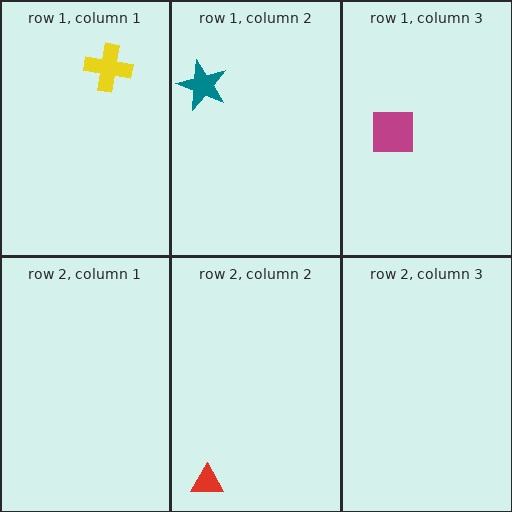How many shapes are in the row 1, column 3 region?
1.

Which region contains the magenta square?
The row 1, column 3 region.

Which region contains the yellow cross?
The row 1, column 1 region.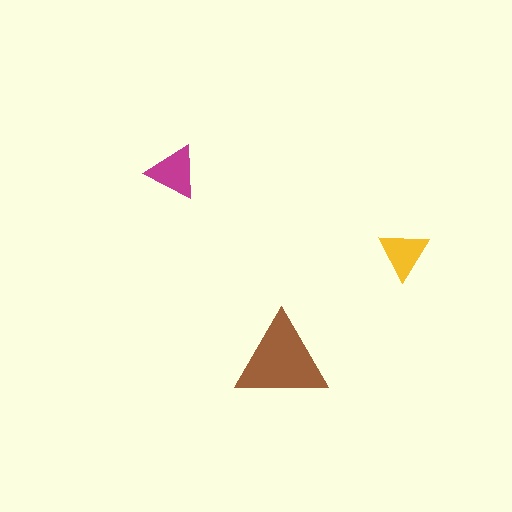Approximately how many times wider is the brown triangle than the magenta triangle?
About 1.5 times wider.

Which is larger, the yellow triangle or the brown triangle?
The brown one.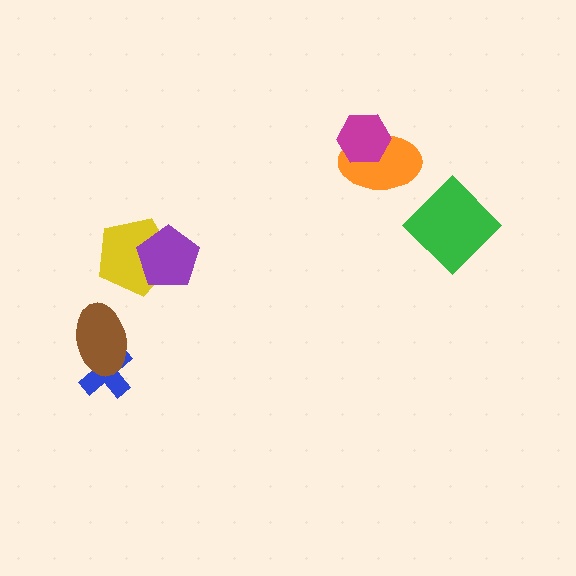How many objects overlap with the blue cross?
1 object overlaps with the blue cross.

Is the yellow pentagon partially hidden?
Yes, it is partially covered by another shape.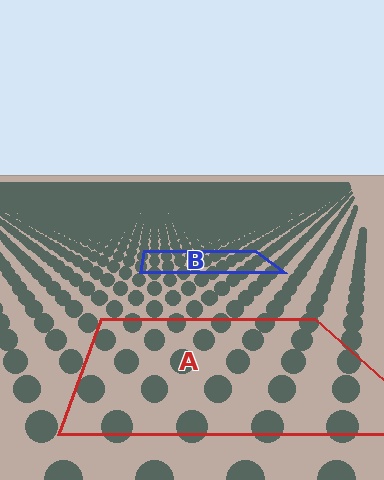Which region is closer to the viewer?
Region A is closer. The texture elements there are larger and more spread out.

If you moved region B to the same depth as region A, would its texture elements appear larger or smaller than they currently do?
They would appear larger. At a closer depth, the same texture elements are projected at a bigger on-screen size.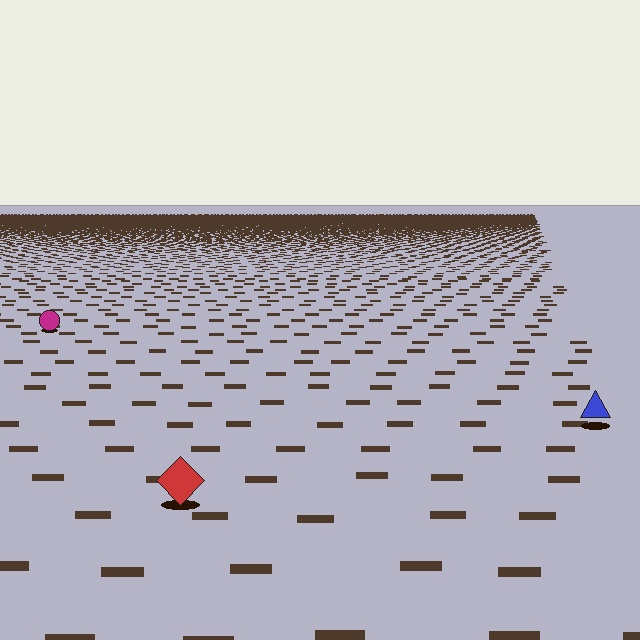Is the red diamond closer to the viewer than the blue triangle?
Yes. The red diamond is closer — you can tell from the texture gradient: the ground texture is coarser near it.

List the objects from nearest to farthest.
From nearest to farthest: the red diamond, the blue triangle, the magenta circle.